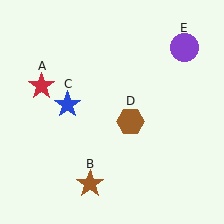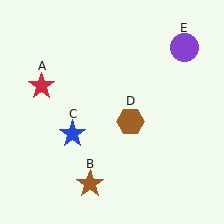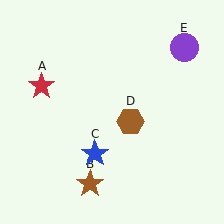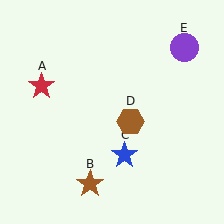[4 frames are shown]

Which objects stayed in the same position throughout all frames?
Red star (object A) and brown star (object B) and brown hexagon (object D) and purple circle (object E) remained stationary.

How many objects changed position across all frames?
1 object changed position: blue star (object C).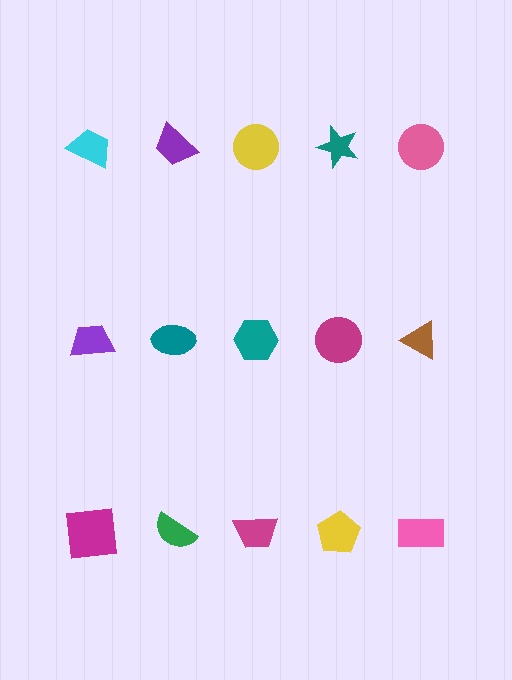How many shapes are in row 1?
5 shapes.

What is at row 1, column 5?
A pink circle.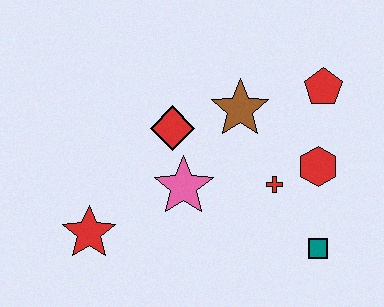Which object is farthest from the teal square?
The red star is farthest from the teal square.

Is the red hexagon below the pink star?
No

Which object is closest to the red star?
The pink star is closest to the red star.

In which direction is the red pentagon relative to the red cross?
The red pentagon is above the red cross.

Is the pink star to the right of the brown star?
No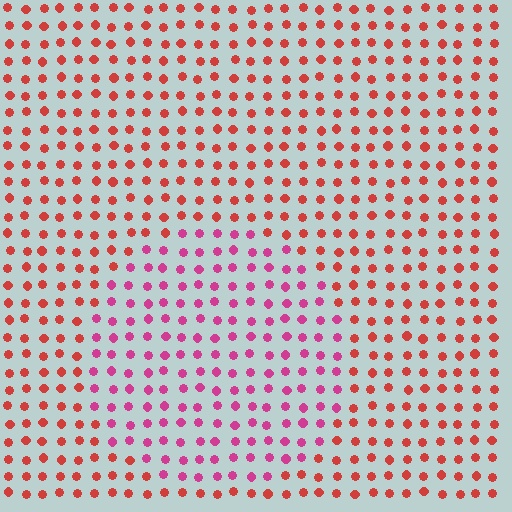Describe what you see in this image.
The image is filled with small red elements in a uniform arrangement. A circle-shaped region is visible where the elements are tinted to a slightly different hue, forming a subtle color boundary.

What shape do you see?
I see a circle.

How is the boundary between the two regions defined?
The boundary is defined purely by a slight shift in hue (about 36 degrees). Spacing, size, and orientation are identical on both sides.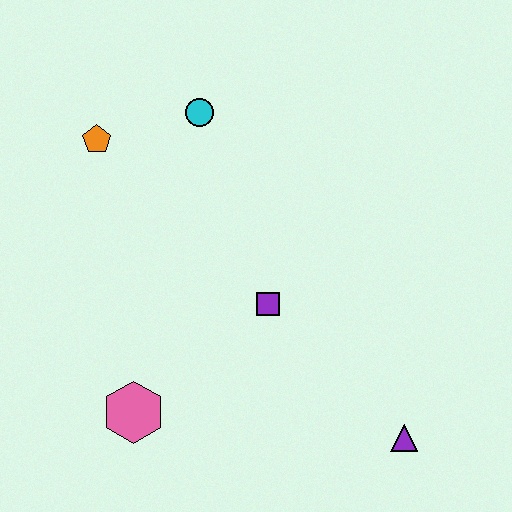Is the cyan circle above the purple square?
Yes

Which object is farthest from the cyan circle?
The purple triangle is farthest from the cyan circle.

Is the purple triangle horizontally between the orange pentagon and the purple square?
No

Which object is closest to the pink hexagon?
The purple square is closest to the pink hexagon.